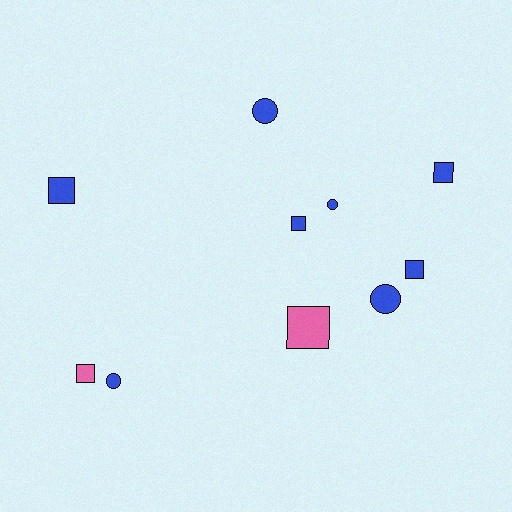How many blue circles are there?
There are 4 blue circles.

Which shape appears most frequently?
Square, with 6 objects.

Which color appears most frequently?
Blue, with 8 objects.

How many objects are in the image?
There are 10 objects.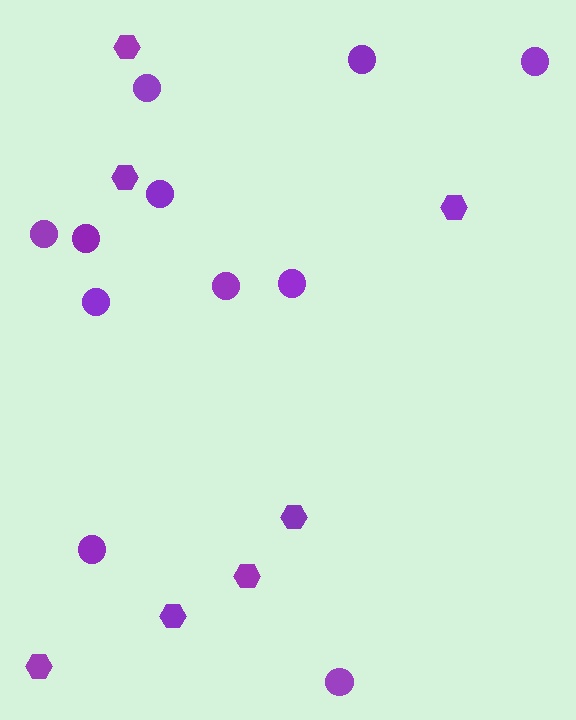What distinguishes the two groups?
There are 2 groups: one group of circles (11) and one group of hexagons (7).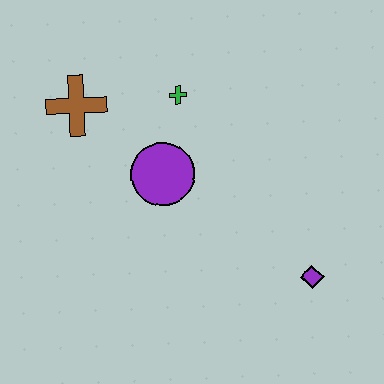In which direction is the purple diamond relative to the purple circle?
The purple diamond is to the right of the purple circle.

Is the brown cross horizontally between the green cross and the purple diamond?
No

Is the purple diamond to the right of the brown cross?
Yes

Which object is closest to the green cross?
The purple circle is closest to the green cross.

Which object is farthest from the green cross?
The purple diamond is farthest from the green cross.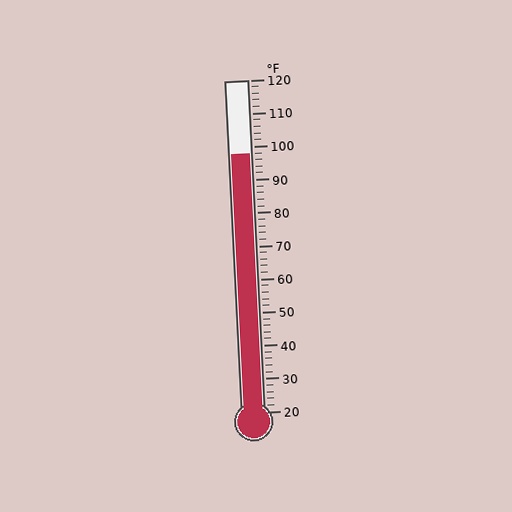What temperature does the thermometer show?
The thermometer shows approximately 98°F.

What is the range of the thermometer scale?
The thermometer scale ranges from 20°F to 120°F.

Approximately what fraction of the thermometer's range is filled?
The thermometer is filled to approximately 80% of its range.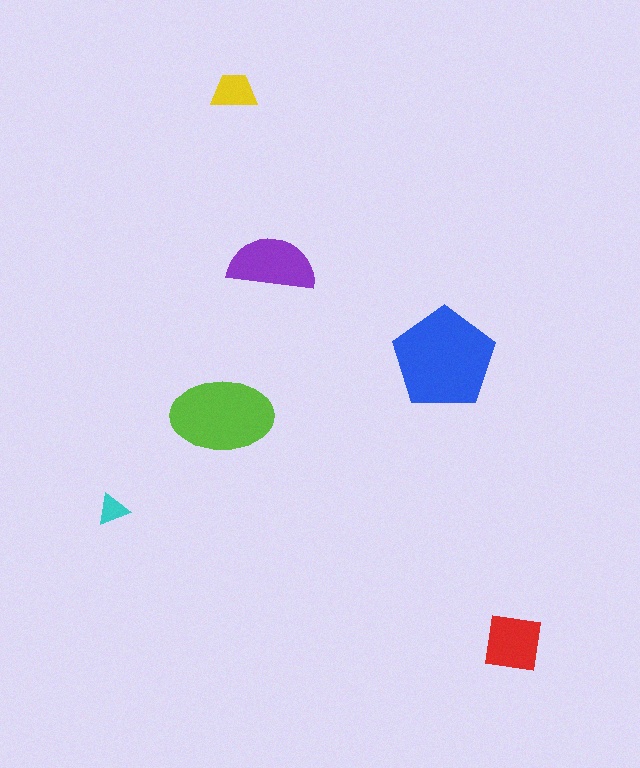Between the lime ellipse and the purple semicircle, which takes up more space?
The lime ellipse.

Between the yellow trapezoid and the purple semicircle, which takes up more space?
The purple semicircle.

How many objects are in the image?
There are 6 objects in the image.